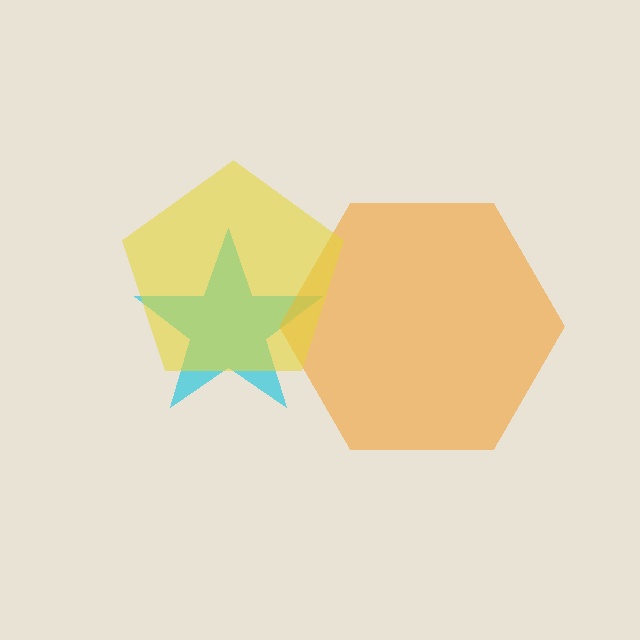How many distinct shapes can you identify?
There are 3 distinct shapes: a cyan star, an orange hexagon, a yellow pentagon.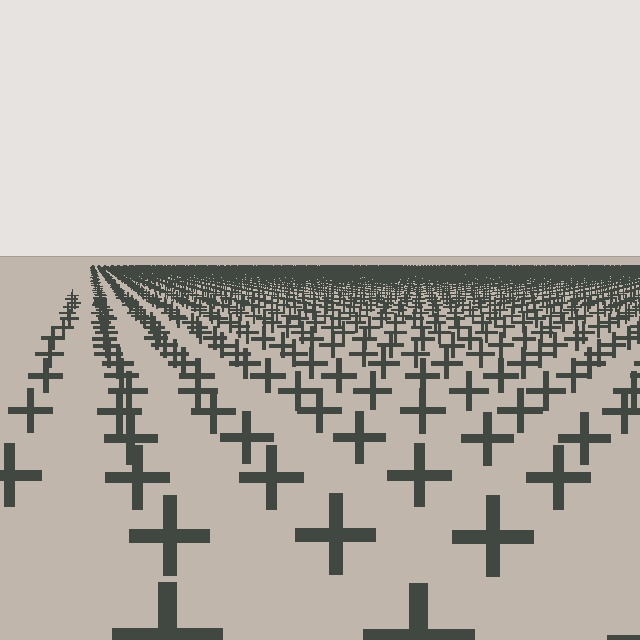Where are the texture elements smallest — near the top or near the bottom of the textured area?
Near the top.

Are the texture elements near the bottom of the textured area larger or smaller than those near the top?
Larger. Near the bottom, elements are closer to the viewer and appear at a bigger on-screen size.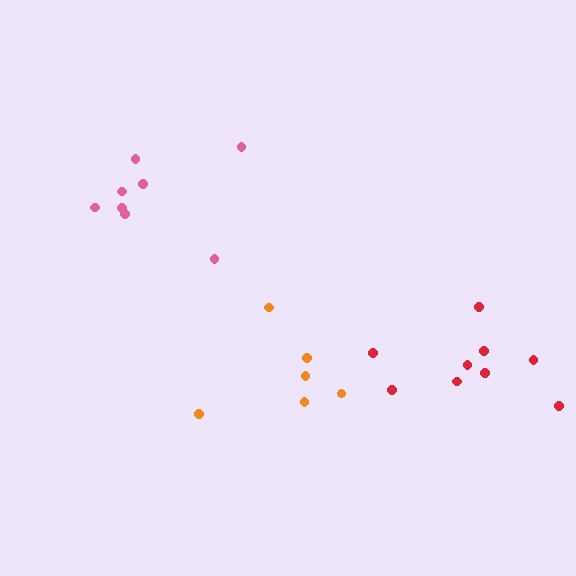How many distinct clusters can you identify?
There are 3 distinct clusters.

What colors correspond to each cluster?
The clusters are colored: orange, red, pink.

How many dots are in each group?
Group 1: 6 dots, Group 2: 9 dots, Group 3: 8 dots (23 total).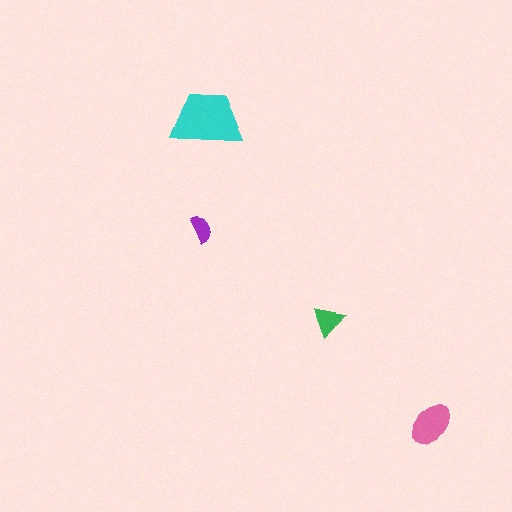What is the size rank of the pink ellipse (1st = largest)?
2nd.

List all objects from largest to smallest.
The cyan trapezoid, the pink ellipse, the green triangle, the purple semicircle.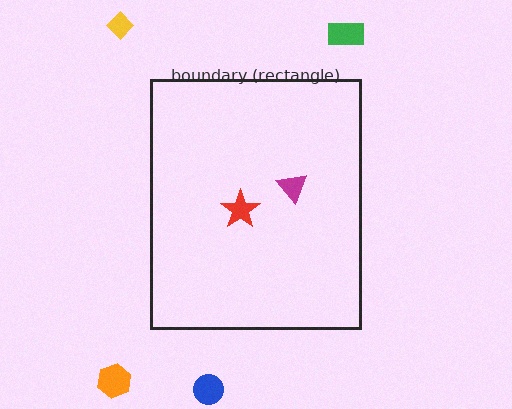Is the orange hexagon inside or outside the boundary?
Outside.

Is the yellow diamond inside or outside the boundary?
Outside.